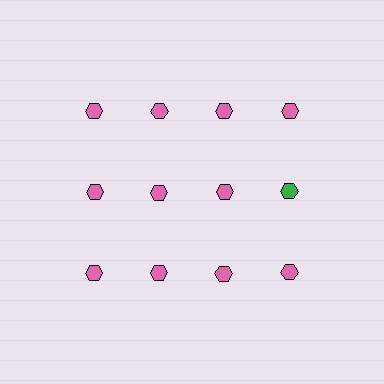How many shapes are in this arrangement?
There are 12 shapes arranged in a grid pattern.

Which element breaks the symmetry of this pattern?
The green hexagon in the second row, second from right column breaks the symmetry. All other shapes are pink hexagons.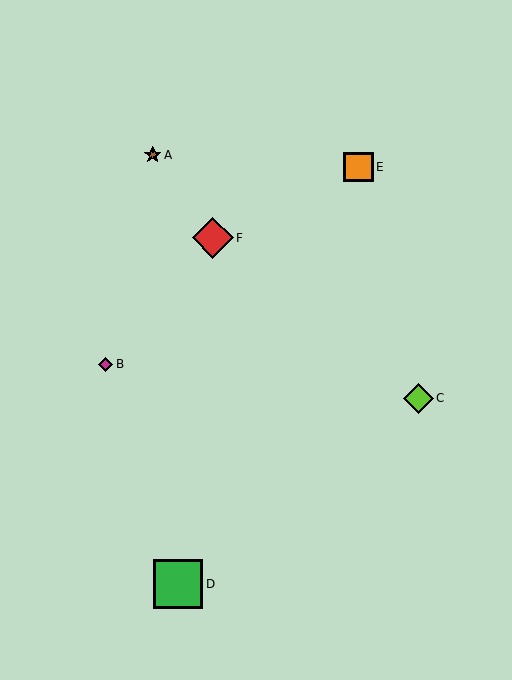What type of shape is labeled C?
Shape C is a lime diamond.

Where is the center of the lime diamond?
The center of the lime diamond is at (419, 398).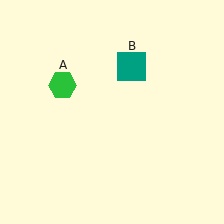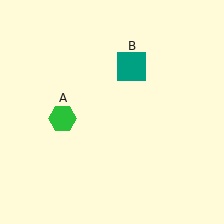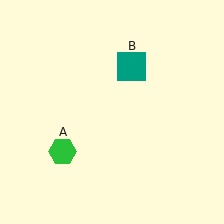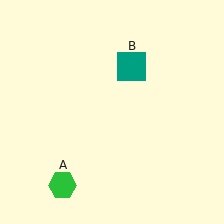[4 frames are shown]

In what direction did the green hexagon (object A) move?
The green hexagon (object A) moved down.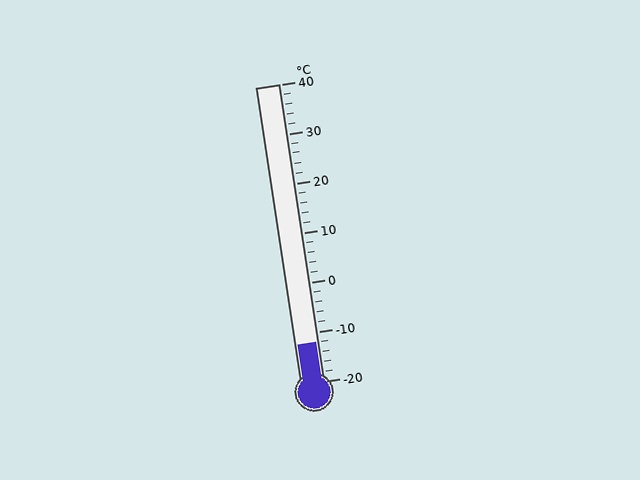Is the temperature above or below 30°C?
The temperature is below 30°C.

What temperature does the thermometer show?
The thermometer shows approximately -12°C.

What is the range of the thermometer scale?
The thermometer scale ranges from -20°C to 40°C.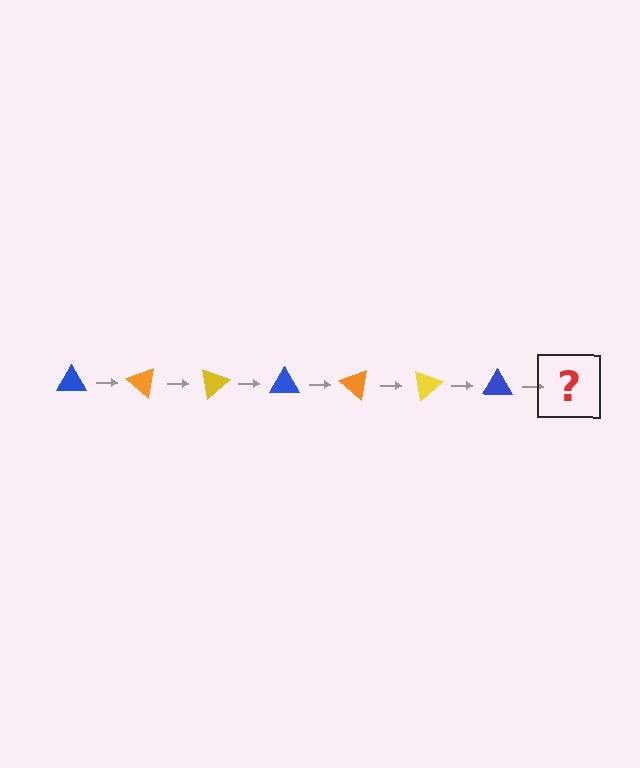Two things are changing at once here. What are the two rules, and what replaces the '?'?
The two rules are that it rotates 40 degrees each step and the color cycles through blue, orange, and yellow. The '?' should be an orange triangle, rotated 280 degrees from the start.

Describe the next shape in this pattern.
It should be an orange triangle, rotated 280 degrees from the start.